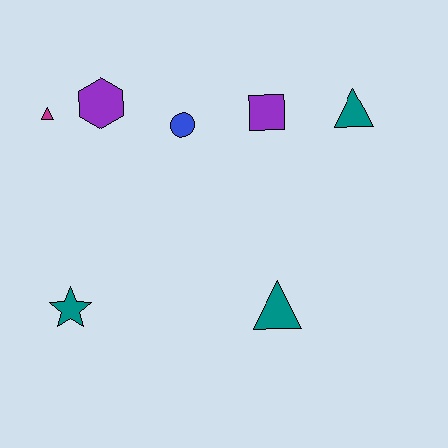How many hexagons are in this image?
There is 1 hexagon.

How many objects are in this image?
There are 7 objects.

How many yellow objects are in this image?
There are no yellow objects.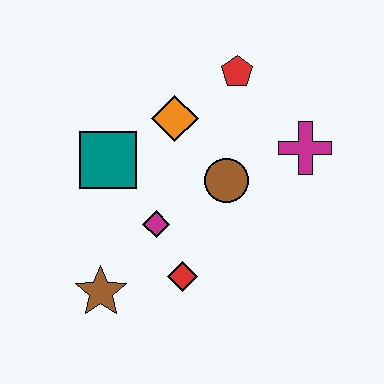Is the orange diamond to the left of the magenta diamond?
No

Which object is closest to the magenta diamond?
The red diamond is closest to the magenta diamond.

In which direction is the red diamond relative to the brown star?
The red diamond is to the right of the brown star.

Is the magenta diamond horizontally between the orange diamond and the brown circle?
No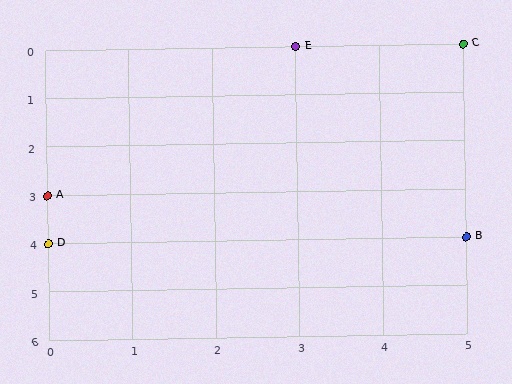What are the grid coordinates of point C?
Point C is at grid coordinates (5, 0).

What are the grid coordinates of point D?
Point D is at grid coordinates (0, 4).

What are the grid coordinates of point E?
Point E is at grid coordinates (3, 0).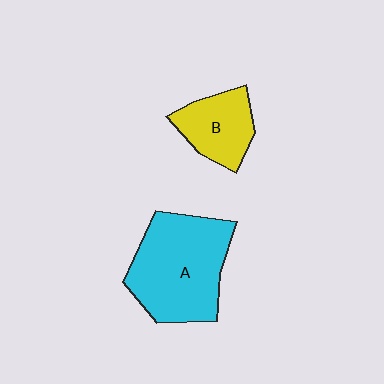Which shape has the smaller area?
Shape B (yellow).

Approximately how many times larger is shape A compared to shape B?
Approximately 2.0 times.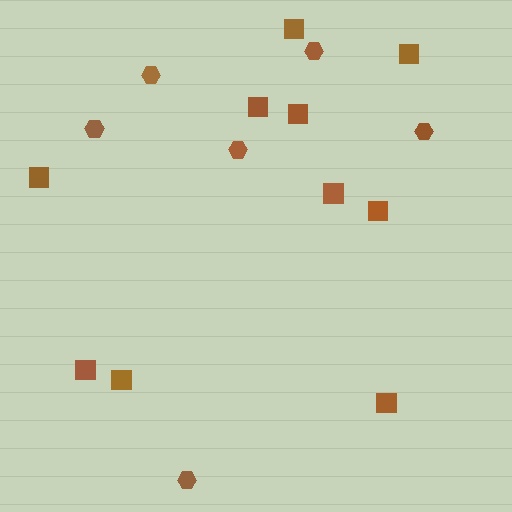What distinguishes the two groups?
There are 2 groups: one group of squares (10) and one group of hexagons (6).